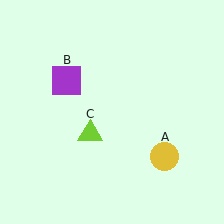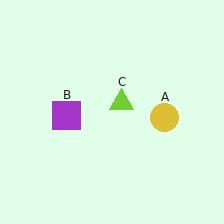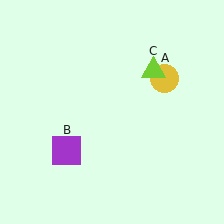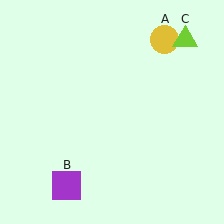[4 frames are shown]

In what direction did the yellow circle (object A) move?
The yellow circle (object A) moved up.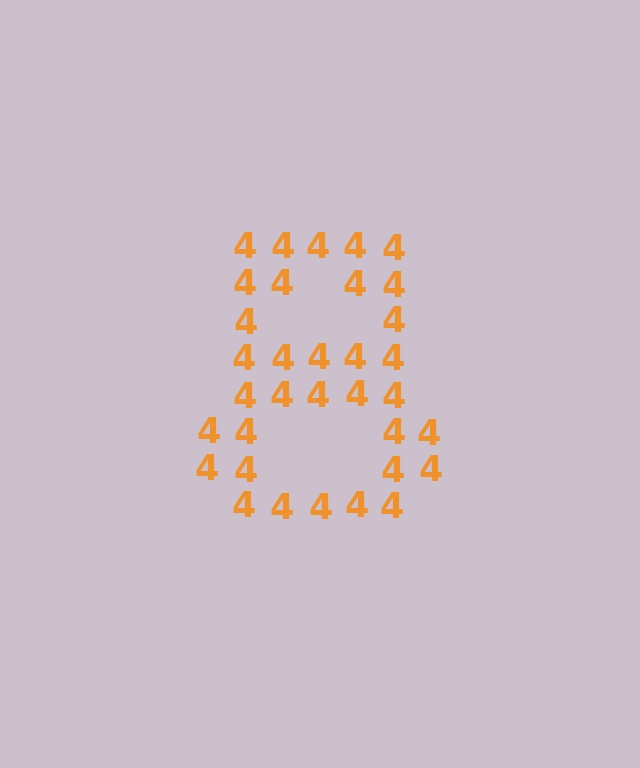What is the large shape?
The large shape is the digit 8.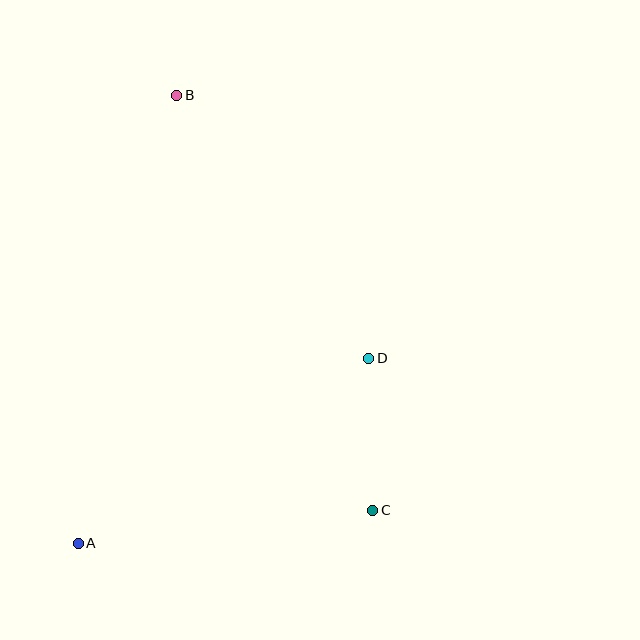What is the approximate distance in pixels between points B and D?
The distance between B and D is approximately 326 pixels.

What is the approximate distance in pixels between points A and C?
The distance between A and C is approximately 296 pixels.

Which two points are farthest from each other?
Points B and C are farthest from each other.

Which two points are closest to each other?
Points C and D are closest to each other.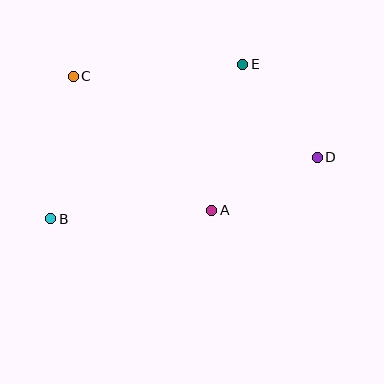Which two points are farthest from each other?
Points B and D are farthest from each other.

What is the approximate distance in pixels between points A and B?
The distance between A and B is approximately 161 pixels.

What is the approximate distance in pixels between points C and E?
The distance between C and E is approximately 170 pixels.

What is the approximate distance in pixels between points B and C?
The distance between B and C is approximately 144 pixels.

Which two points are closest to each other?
Points A and D are closest to each other.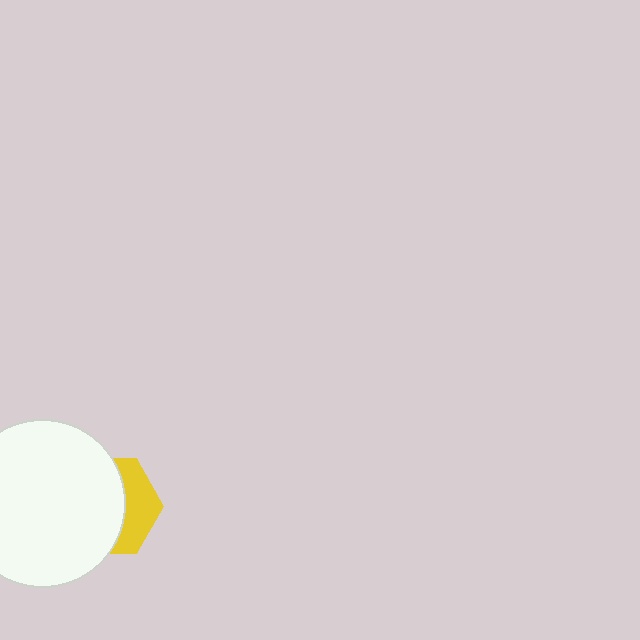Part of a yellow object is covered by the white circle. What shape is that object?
It is a hexagon.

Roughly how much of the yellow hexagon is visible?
A small part of it is visible (roughly 35%).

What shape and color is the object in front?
The object in front is a white circle.